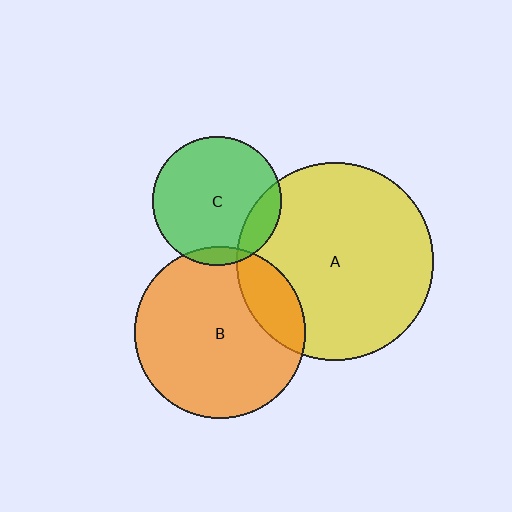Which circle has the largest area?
Circle A (yellow).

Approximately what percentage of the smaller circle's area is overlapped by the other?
Approximately 15%.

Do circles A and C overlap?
Yes.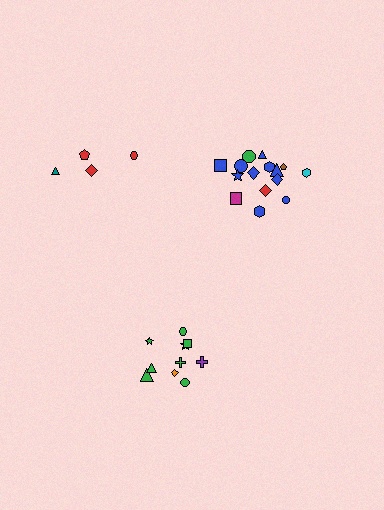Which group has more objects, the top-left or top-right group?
The top-right group.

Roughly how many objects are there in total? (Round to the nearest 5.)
Roughly 30 objects in total.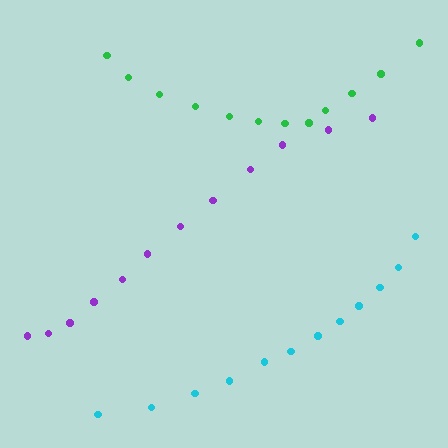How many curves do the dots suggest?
There are 3 distinct paths.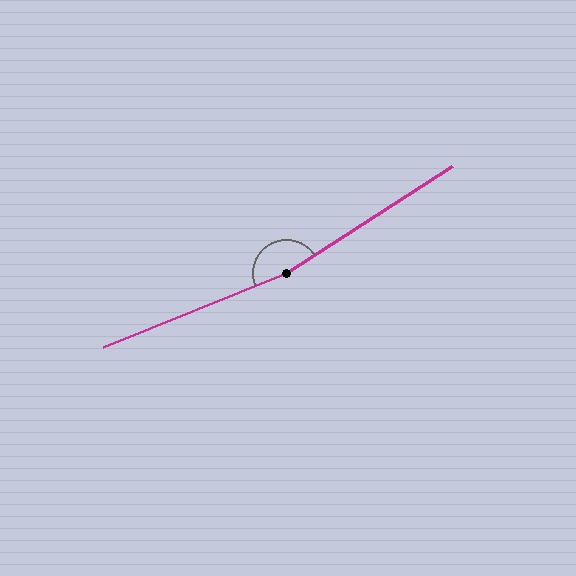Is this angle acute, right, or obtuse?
It is obtuse.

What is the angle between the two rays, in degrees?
Approximately 169 degrees.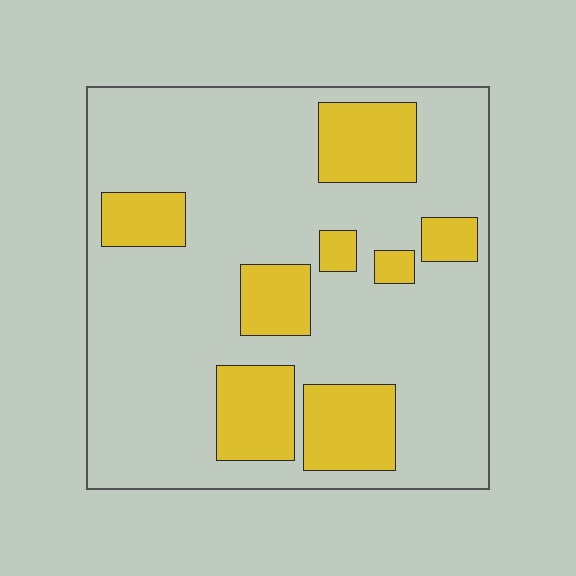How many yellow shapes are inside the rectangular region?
8.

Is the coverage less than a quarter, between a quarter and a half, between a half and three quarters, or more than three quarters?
Less than a quarter.